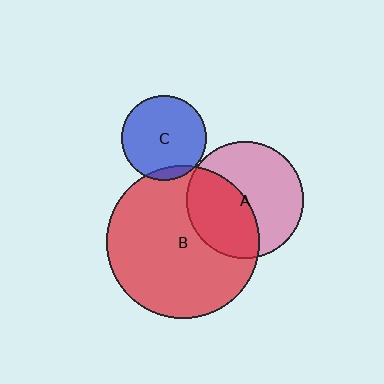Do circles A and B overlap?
Yes.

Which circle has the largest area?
Circle B (red).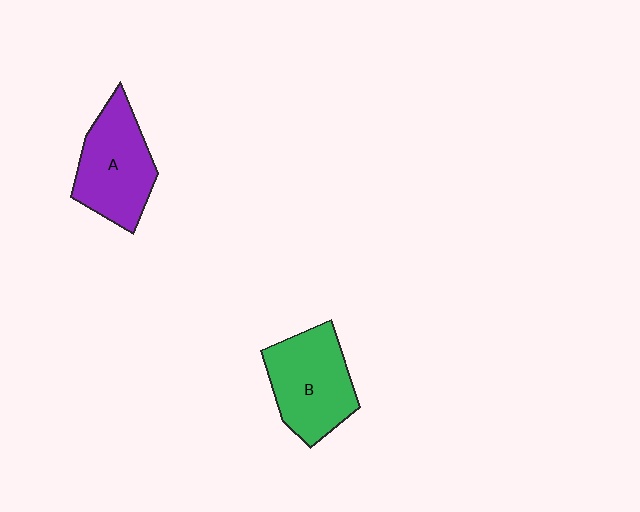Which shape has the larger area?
Shape B (green).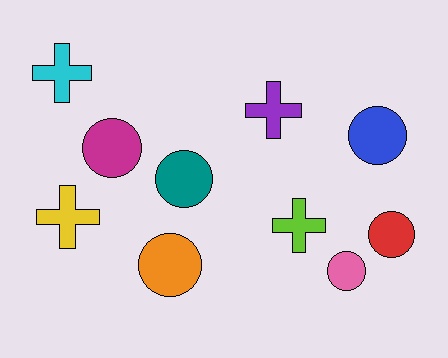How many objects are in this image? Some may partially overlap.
There are 10 objects.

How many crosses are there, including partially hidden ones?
There are 4 crosses.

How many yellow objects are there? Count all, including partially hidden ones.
There is 1 yellow object.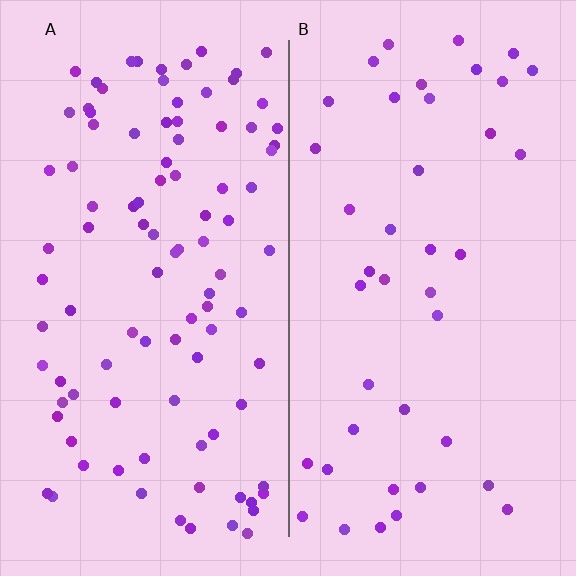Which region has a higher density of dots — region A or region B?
A (the left).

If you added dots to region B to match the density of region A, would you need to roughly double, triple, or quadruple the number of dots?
Approximately double.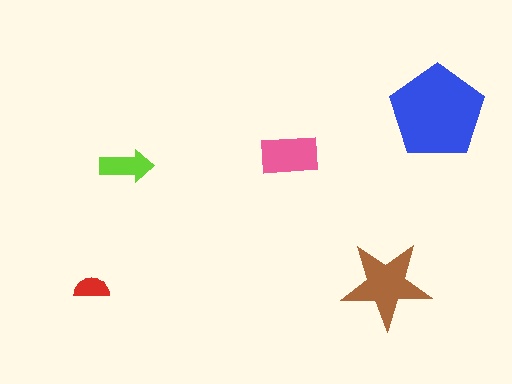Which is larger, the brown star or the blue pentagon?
The blue pentagon.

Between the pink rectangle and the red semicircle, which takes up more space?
The pink rectangle.